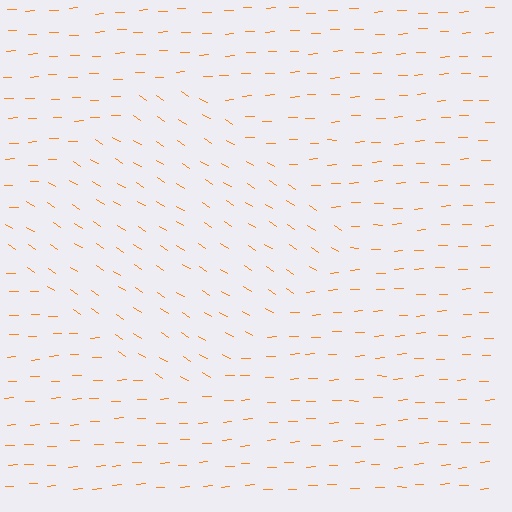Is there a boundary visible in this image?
Yes, there is a texture boundary formed by a change in line orientation.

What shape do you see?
I see a diamond.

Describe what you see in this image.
The image is filled with small orange line segments. A diamond region in the image has lines oriented differently from the surrounding lines, creating a visible texture boundary.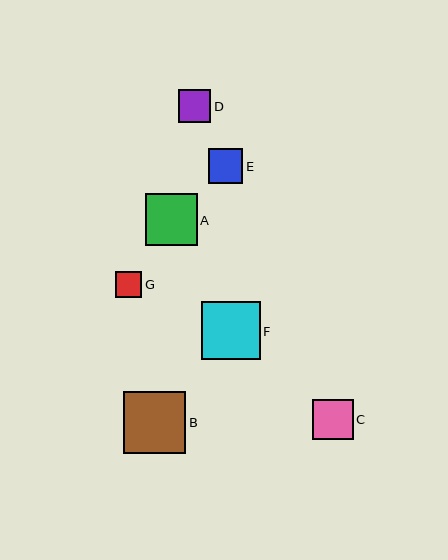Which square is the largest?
Square B is the largest with a size of approximately 62 pixels.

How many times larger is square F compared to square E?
Square F is approximately 1.7 times the size of square E.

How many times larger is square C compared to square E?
Square C is approximately 1.2 times the size of square E.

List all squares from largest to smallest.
From largest to smallest: B, F, A, C, E, D, G.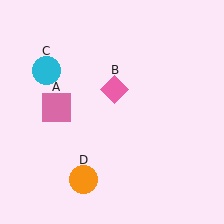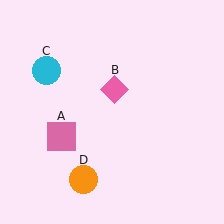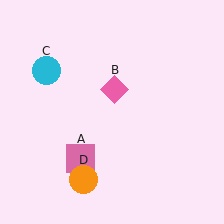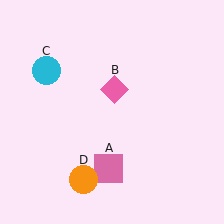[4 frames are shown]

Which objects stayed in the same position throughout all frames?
Pink diamond (object B) and cyan circle (object C) and orange circle (object D) remained stationary.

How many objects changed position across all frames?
1 object changed position: pink square (object A).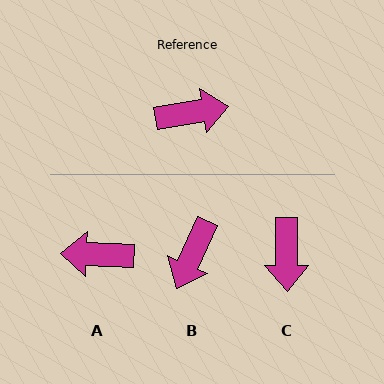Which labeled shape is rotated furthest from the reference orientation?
A, about 169 degrees away.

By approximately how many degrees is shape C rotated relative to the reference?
Approximately 98 degrees clockwise.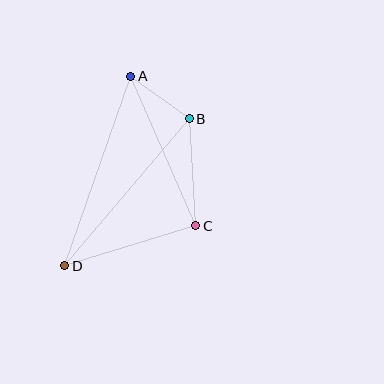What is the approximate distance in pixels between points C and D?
The distance between C and D is approximately 137 pixels.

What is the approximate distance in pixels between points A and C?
The distance between A and C is approximately 163 pixels.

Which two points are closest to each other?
Points A and B are closest to each other.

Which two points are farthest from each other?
Points A and D are farthest from each other.